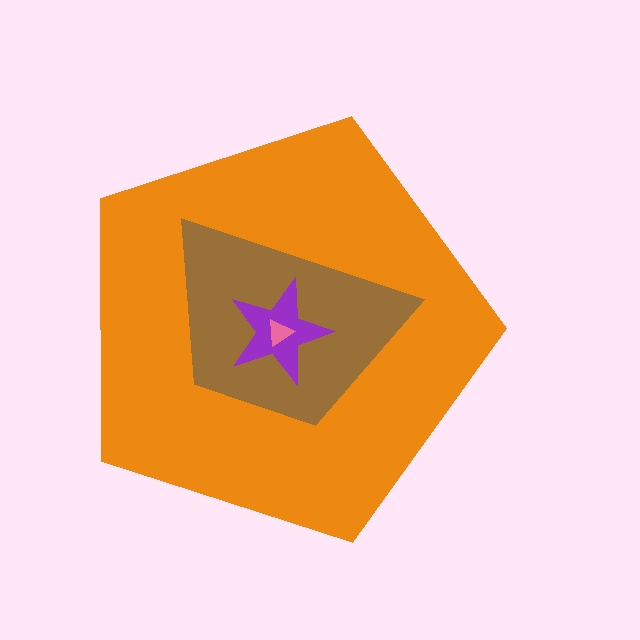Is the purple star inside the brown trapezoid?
Yes.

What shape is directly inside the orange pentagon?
The brown trapezoid.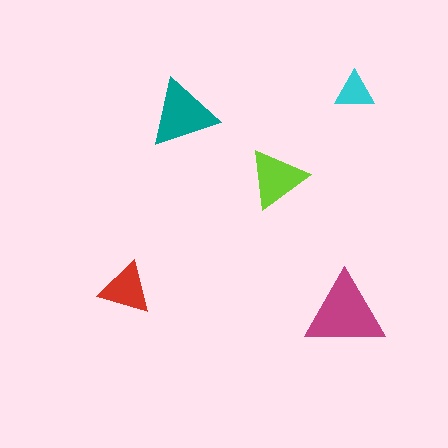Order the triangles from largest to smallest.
the magenta one, the teal one, the lime one, the red one, the cyan one.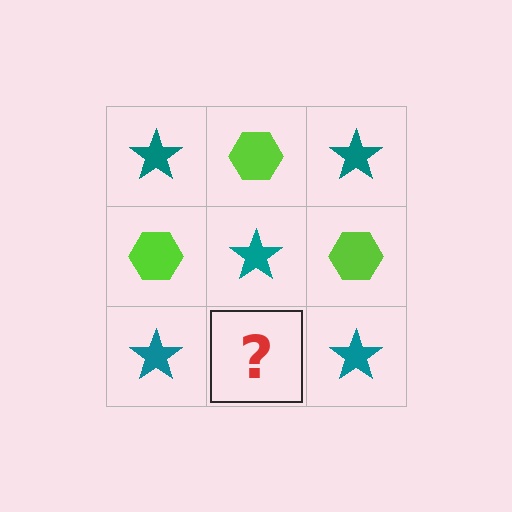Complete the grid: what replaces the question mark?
The question mark should be replaced with a lime hexagon.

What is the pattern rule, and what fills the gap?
The rule is that it alternates teal star and lime hexagon in a checkerboard pattern. The gap should be filled with a lime hexagon.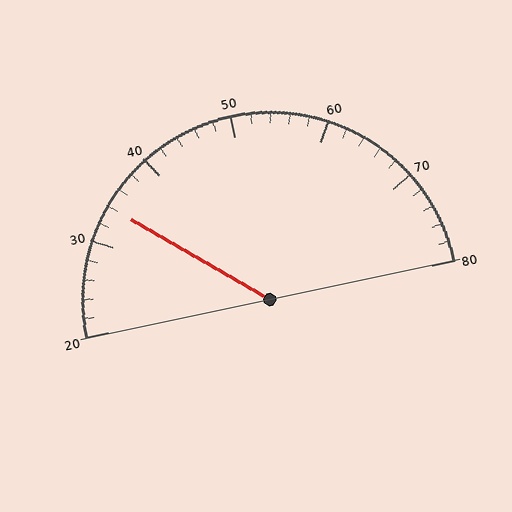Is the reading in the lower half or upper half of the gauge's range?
The reading is in the lower half of the range (20 to 80).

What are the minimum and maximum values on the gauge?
The gauge ranges from 20 to 80.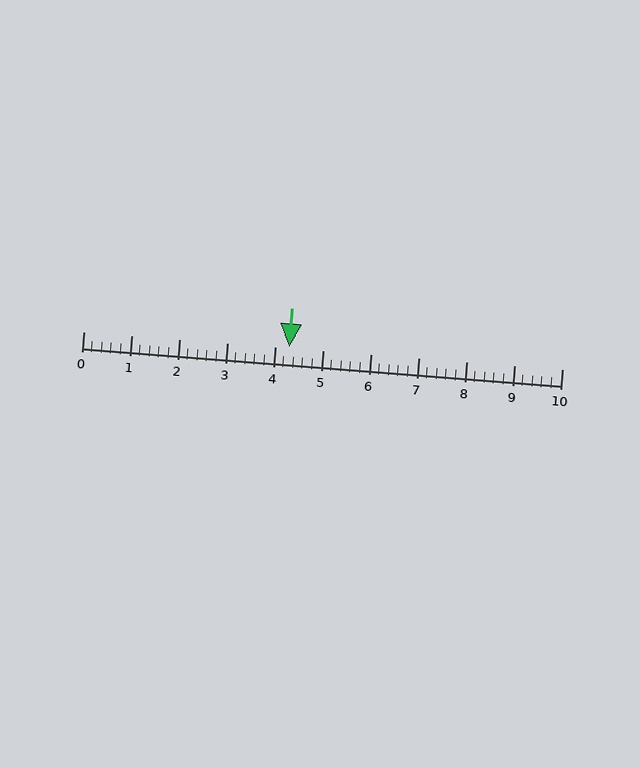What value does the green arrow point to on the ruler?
The green arrow points to approximately 4.3.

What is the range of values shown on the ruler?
The ruler shows values from 0 to 10.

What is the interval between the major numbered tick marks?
The major tick marks are spaced 1 units apart.